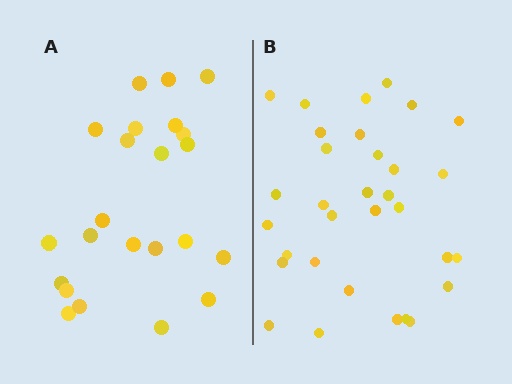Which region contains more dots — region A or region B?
Region B (the right region) has more dots.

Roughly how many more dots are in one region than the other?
Region B has roughly 8 or so more dots than region A.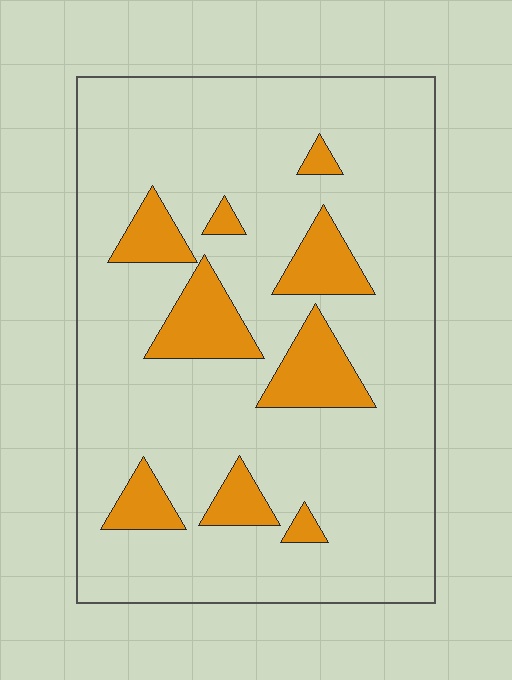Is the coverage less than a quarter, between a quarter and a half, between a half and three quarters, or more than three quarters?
Less than a quarter.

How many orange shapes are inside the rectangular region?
9.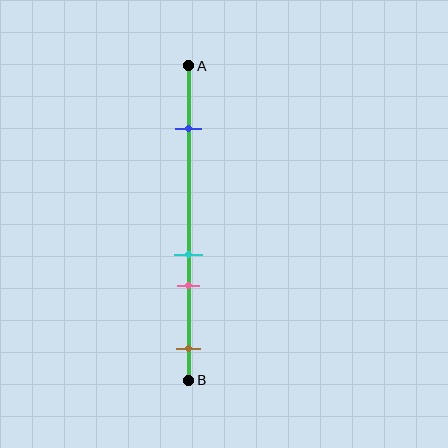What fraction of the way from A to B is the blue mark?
The blue mark is approximately 20% (0.2) of the way from A to B.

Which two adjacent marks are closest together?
The cyan and pink marks are the closest adjacent pair.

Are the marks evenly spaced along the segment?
No, the marks are not evenly spaced.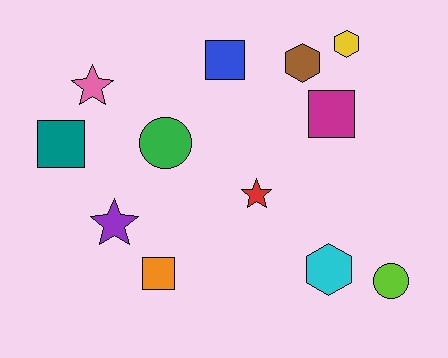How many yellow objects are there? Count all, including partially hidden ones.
There is 1 yellow object.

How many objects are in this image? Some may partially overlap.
There are 12 objects.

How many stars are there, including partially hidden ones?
There are 3 stars.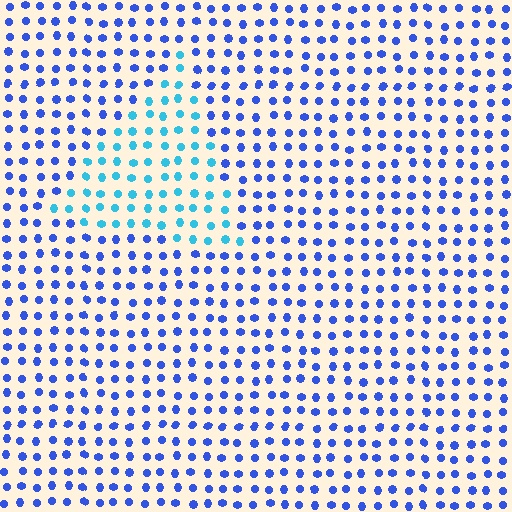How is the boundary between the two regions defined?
The boundary is defined purely by a slight shift in hue (about 38 degrees). Spacing, size, and orientation are identical on both sides.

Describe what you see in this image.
The image is filled with small blue elements in a uniform arrangement. A triangle-shaped region is visible where the elements are tinted to a slightly different hue, forming a subtle color boundary.